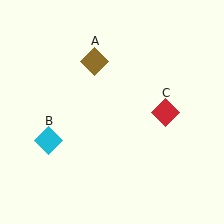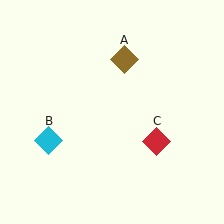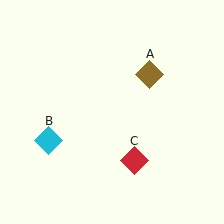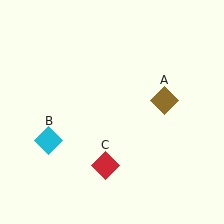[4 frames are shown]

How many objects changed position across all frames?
2 objects changed position: brown diamond (object A), red diamond (object C).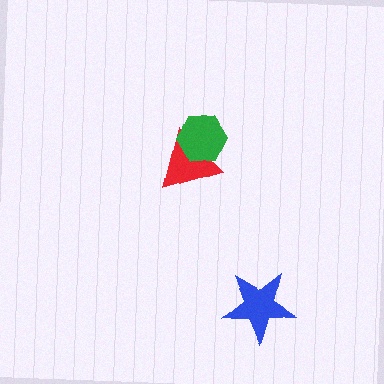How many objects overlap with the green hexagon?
1 object overlaps with the green hexagon.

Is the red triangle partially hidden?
Yes, it is partially covered by another shape.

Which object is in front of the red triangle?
The green hexagon is in front of the red triangle.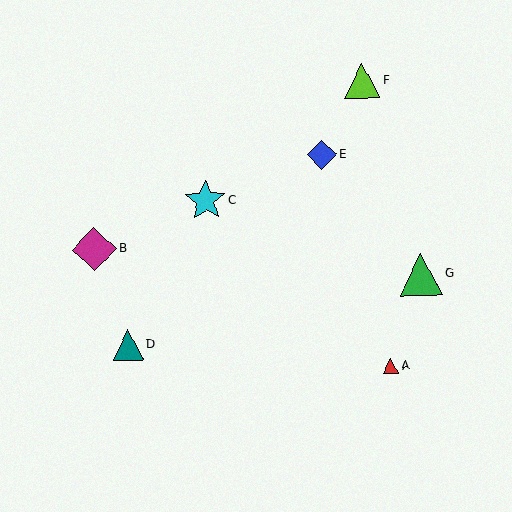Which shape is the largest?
The magenta diamond (labeled B) is the largest.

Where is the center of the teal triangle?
The center of the teal triangle is at (128, 345).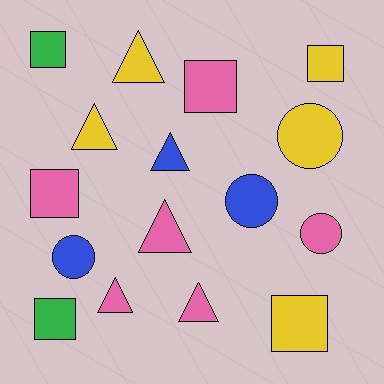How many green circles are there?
There are no green circles.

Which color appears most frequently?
Pink, with 6 objects.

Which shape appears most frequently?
Square, with 6 objects.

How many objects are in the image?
There are 16 objects.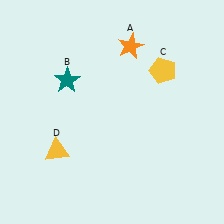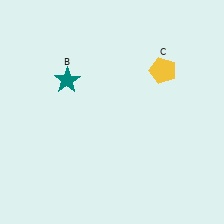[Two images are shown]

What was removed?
The yellow triangle (D), the orange star (A) were removed in Image 2.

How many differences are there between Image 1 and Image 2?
There are 2 differences between the two images.